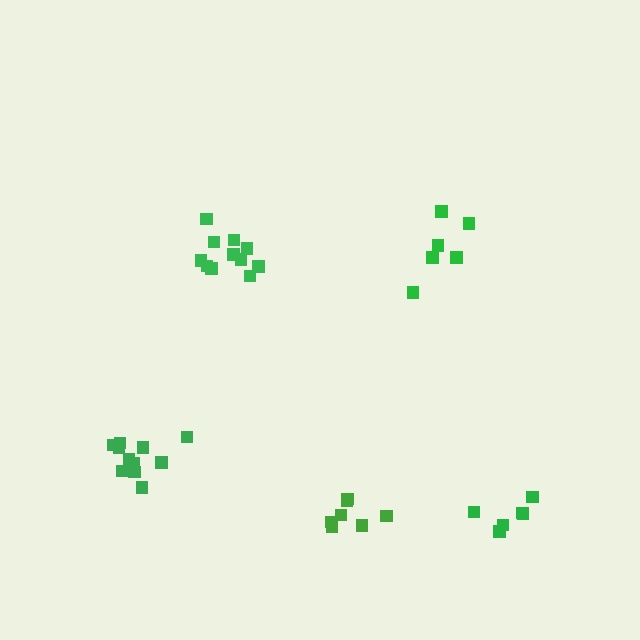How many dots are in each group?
Group 1: 11 dots, Group 2: 11 dots, Group 3: 7 dots, Group 4: 6 dots, Group 5: 6 dots (41 total).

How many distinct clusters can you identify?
There are 5 distinct clusters.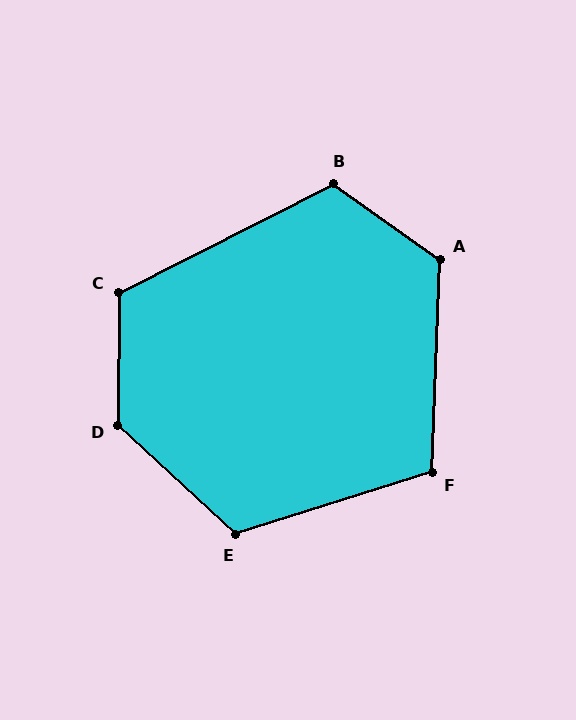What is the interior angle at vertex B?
Approximately 118 degrees (obtuse).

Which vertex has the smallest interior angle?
F, at approximately 110 degrees.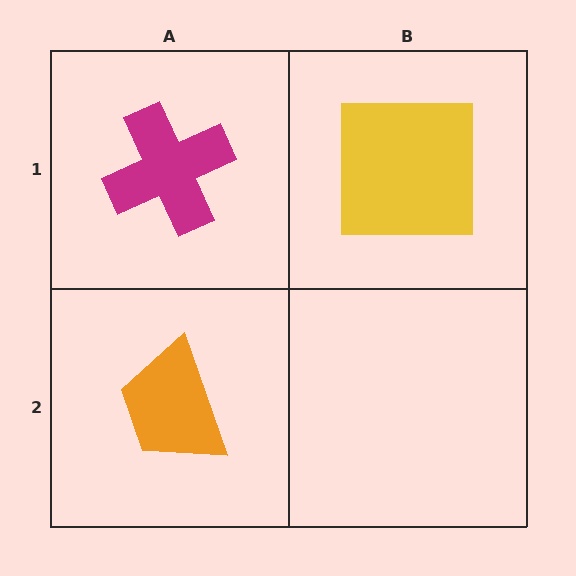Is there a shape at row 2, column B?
No, that cell is empty.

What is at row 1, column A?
A magenta cross.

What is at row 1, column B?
A yellow square.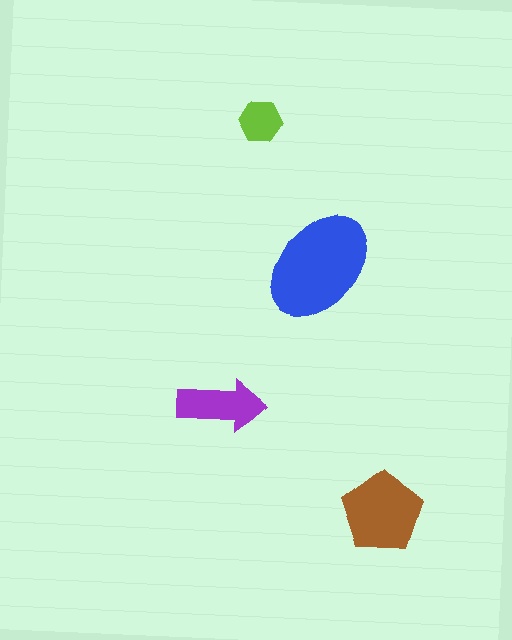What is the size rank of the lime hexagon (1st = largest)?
4th.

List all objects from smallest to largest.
The lime hexagon, the purple arrow, the brown pentagon, the blue ellipse.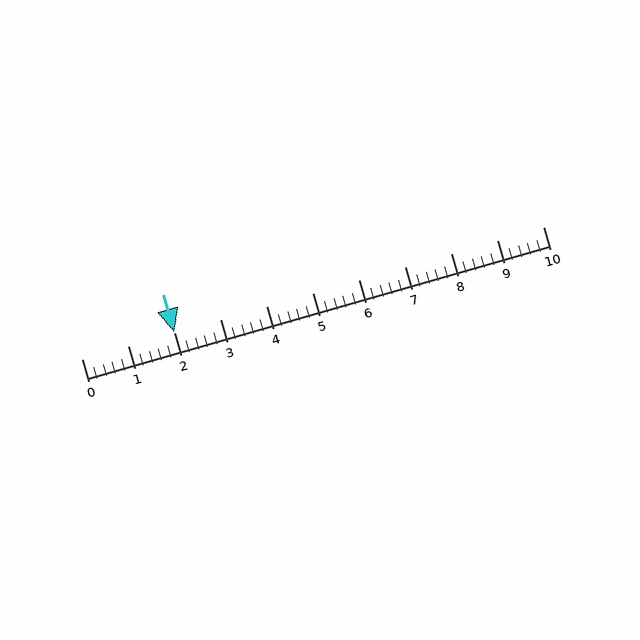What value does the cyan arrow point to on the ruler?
The cyan arrow points to approximately 2.0.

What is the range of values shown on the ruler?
The ruler shows values from 0 to 10.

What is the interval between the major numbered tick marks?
The major tick marks are spaced 1 units apart.